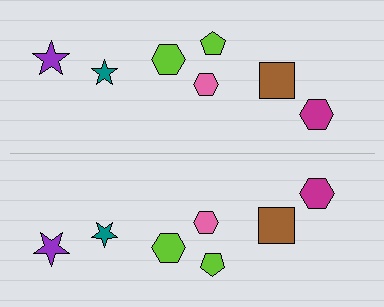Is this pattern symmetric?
Yes, this pattern has bilateral (reflection) symmetry.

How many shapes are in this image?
There are 14 shapes in this image.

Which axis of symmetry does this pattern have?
The pattern has a horizontal axis of symmetry running through the center of the image.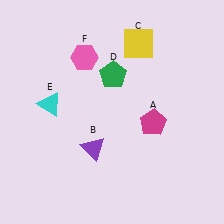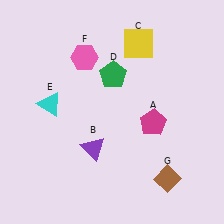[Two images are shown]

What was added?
A brown diamond (G) was added in Image 2.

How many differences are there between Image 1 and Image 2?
There is 1 difference between the two images.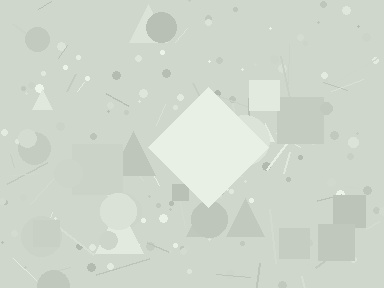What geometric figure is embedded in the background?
A diamond is embedded in the background.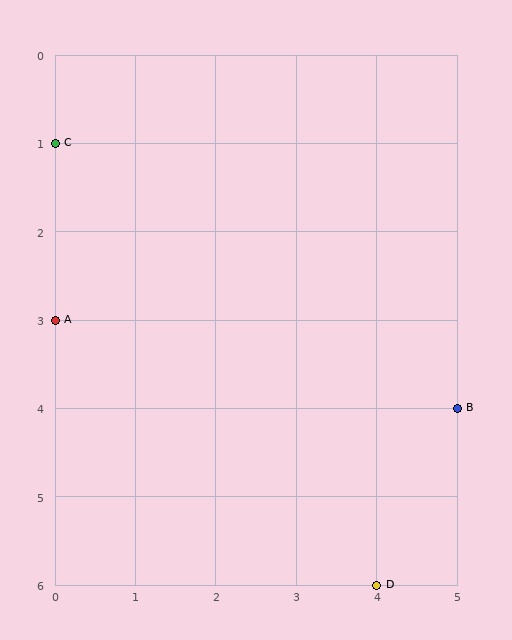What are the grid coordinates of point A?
Point A is at grid coordinates (0, 3).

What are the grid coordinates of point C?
Point C is at grid coordinates (0, 1).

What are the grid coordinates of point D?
Point D is at grid coordinates (4, 6).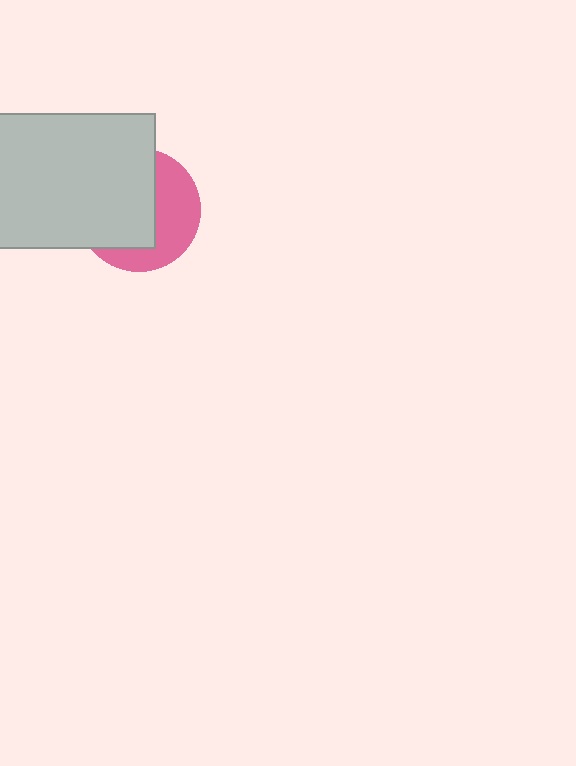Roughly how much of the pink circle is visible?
A small part of it is visible (roughly 42%).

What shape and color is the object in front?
The object in front is a light gray rectangle.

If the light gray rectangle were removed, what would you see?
You would see the complete pink circle.